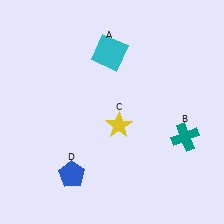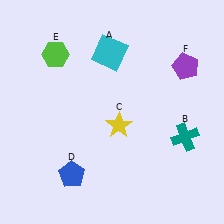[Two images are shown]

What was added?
A lime hexagon (E), a purple pentagon (F) were added in Image 2.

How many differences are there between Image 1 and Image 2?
There are 2 differences between the two images.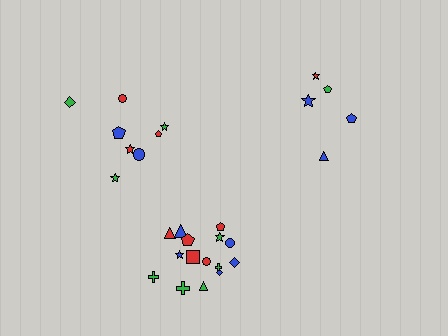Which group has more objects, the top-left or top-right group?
The top-left group.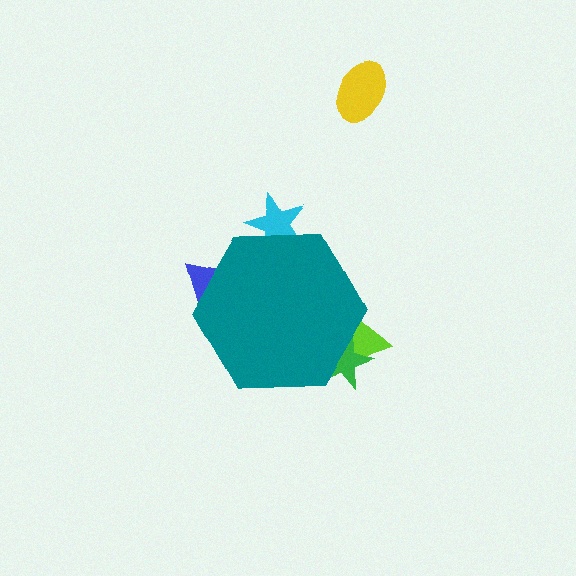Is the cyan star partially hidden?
Yes, the cyan star is partially hidden behind the teal hexagon.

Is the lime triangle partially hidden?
Yes, the lime triangle is partially hidden behind the teal hexagon.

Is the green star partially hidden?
Yes, the green star is partially hidden behind the teal hexagon.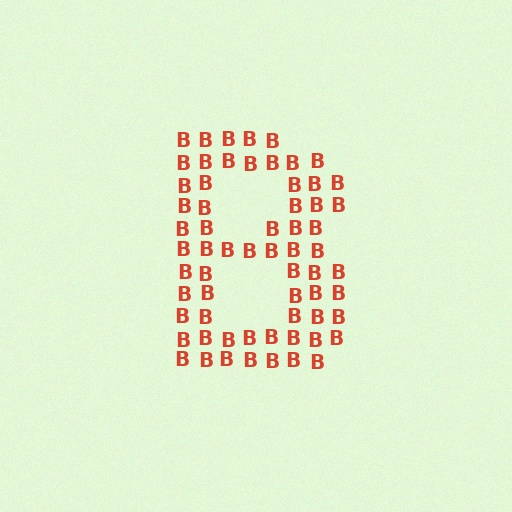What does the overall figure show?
The overall figure shows the letter B.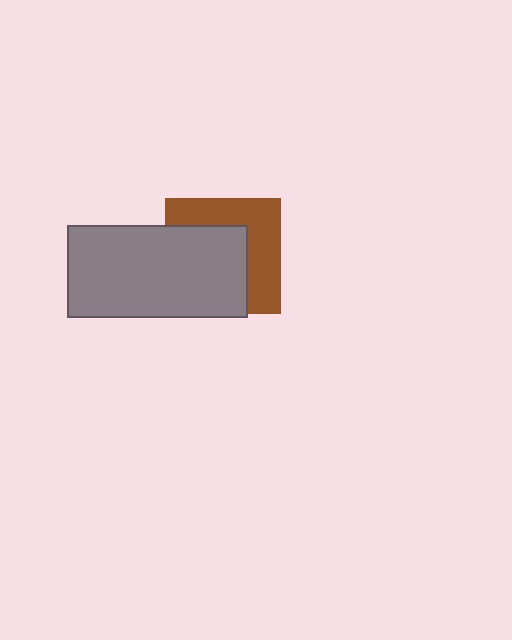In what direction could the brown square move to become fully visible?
The brown square could move toward the upper-right. That would shift it out from behind the gray rectangle entirely.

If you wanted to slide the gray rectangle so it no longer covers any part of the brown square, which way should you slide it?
Slide it toward the lower-left — that is the most direct way to separate the two shapes.